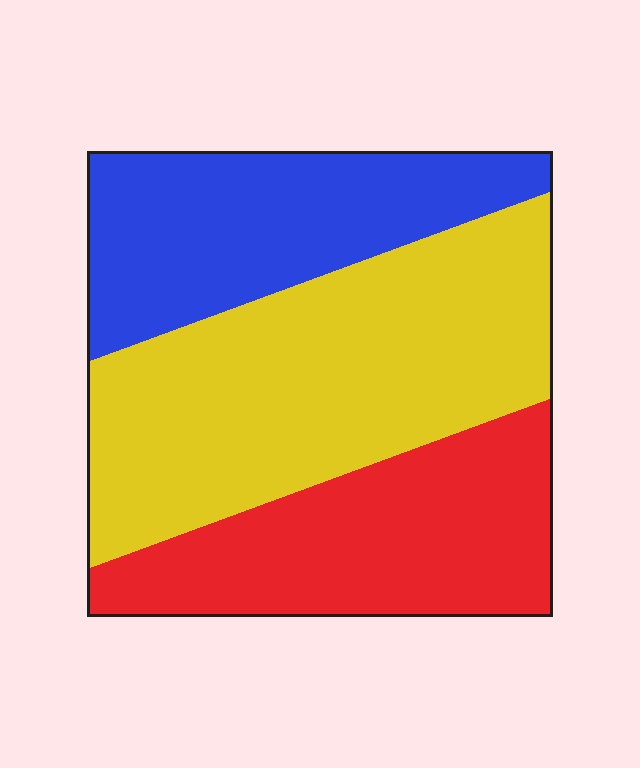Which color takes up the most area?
Yellow, at roughly 45%.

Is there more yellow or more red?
Yellow.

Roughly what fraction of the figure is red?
Red covers about 30% of the figure.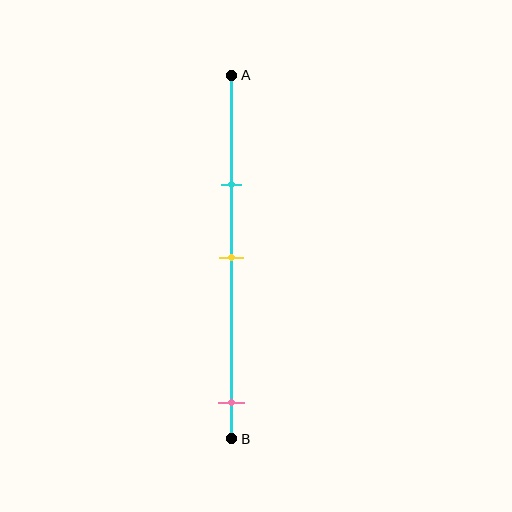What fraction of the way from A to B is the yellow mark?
The yellow mark is approximately 50% (0.5) of the way from A to B.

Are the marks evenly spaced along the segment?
No, the marks are not evenly spaced.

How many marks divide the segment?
There are 3 marks dividing the segment.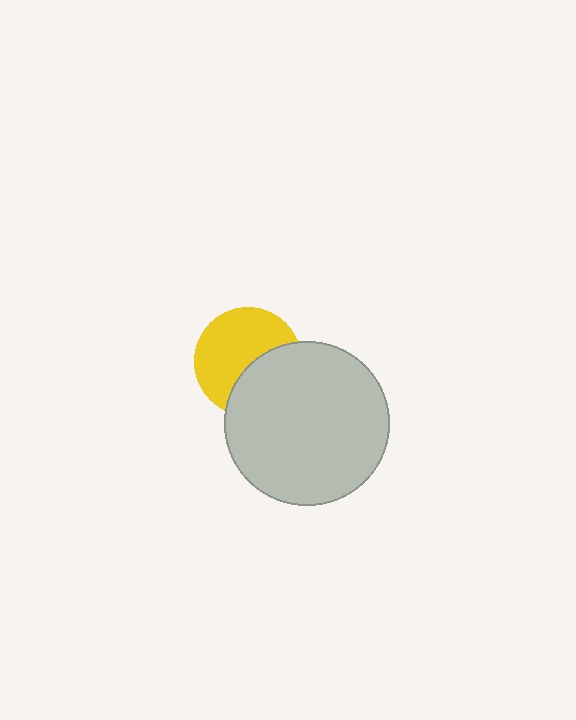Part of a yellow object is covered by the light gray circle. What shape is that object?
It is a circle.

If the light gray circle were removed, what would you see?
You would see the complete yellow circle.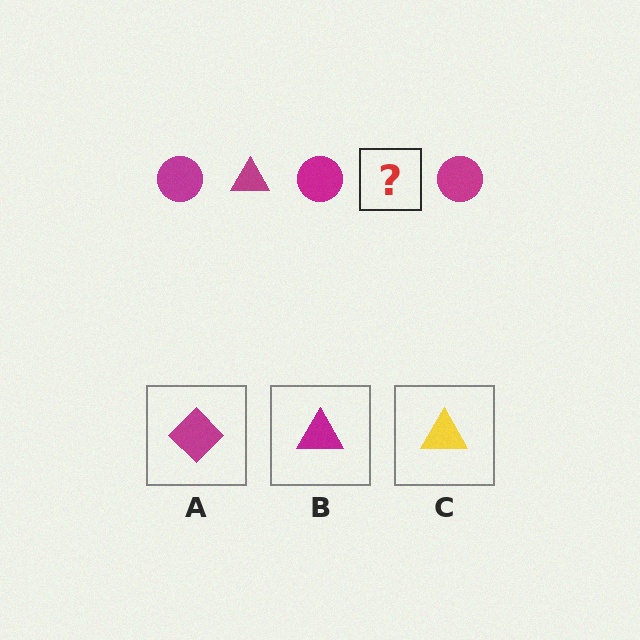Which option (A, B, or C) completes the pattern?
B.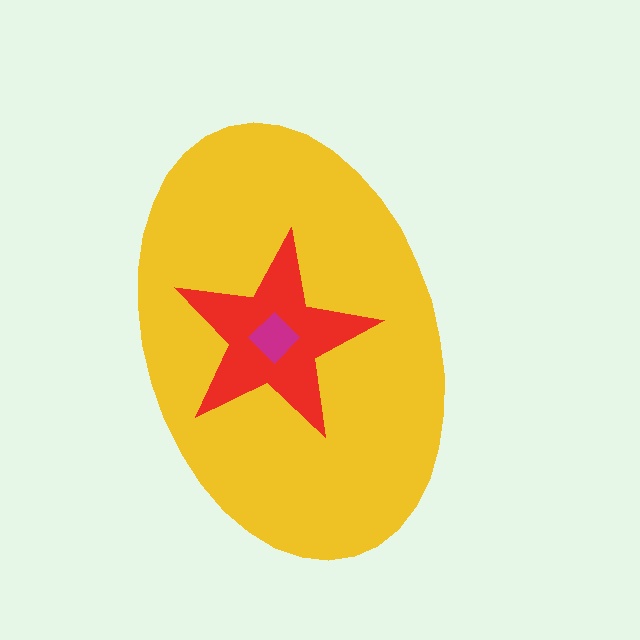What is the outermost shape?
The yellow ellipse.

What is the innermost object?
The magenta diamond.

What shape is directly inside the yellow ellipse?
The red star.